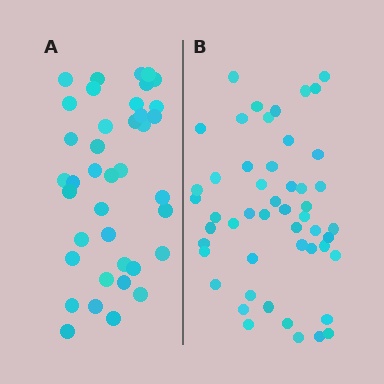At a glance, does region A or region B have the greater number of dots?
Region B (the right region) has more dots.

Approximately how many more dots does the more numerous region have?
Region B has roughly 12 or so more dots than region A.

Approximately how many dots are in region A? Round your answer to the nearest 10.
About 40 dots. (The exact count is 39, which rounds to 40.)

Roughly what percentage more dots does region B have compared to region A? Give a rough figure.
About 30% more.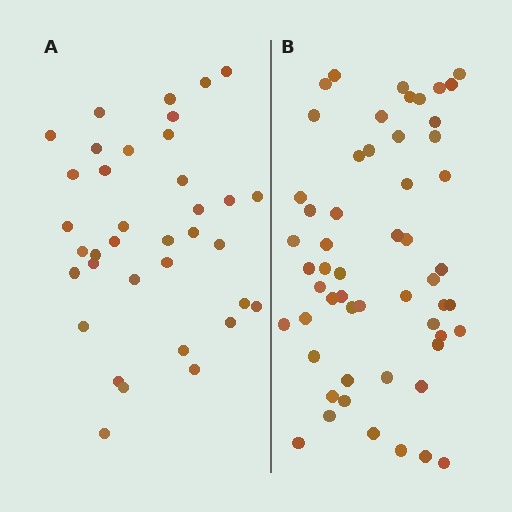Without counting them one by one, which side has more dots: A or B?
Region B (the right region) has more dots.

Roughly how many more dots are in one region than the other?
Region B has approximately 20 more dots than region A.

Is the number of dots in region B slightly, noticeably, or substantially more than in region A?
Region B has substantially more. The ratio is roughly 1.5 to 1.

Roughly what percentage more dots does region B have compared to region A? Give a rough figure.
About 55% more.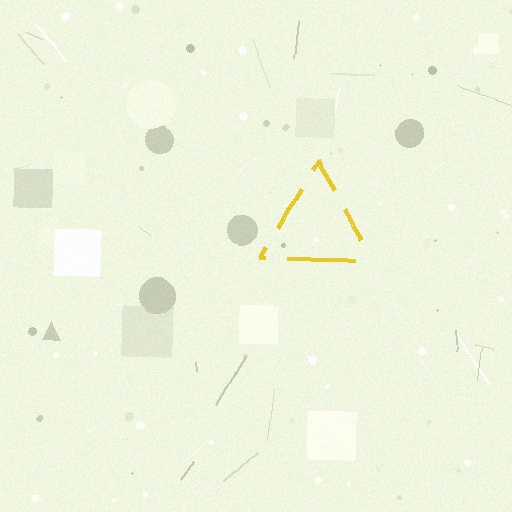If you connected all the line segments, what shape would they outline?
They would outline a triangle.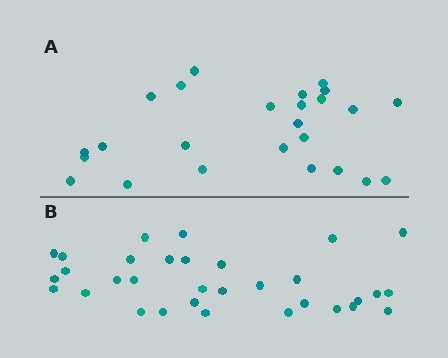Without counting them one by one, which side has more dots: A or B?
Region B (the bottom region) has more dots.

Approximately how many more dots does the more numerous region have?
Region B has roughly 8 or so more dots than region A.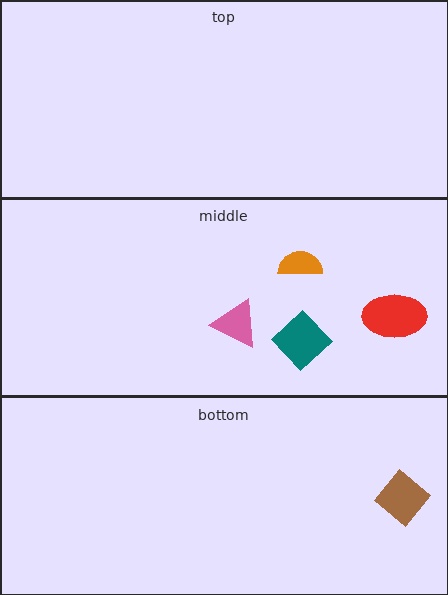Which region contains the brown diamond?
The bottom region.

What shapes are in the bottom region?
The brown diamond.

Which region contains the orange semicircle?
The middle region.